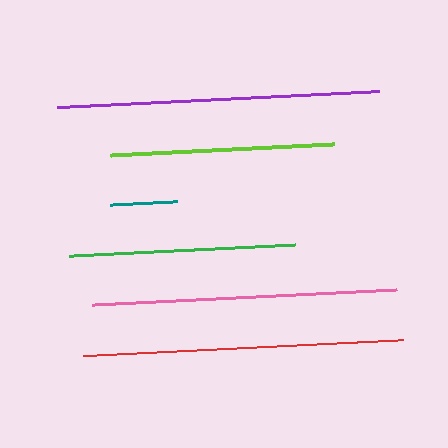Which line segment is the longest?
The purple line is the longest at approximately 322 pixels.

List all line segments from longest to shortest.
From longest to shortest: purple, red, pink, green, lime, teal.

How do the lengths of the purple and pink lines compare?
The purple and pink lines are approximately the same length.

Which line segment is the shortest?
The teal line is the shortest at approximately 67 pixels.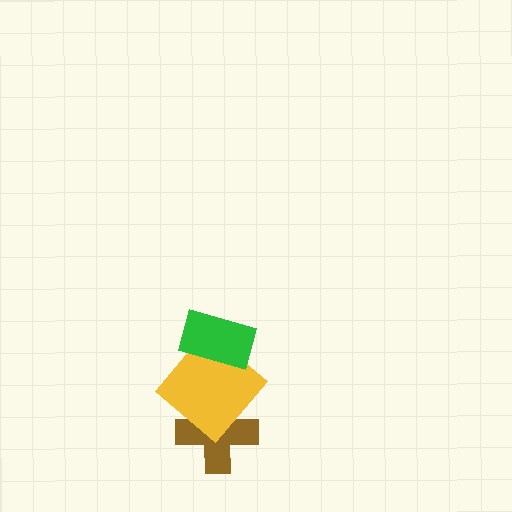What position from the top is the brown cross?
The brown cross is 3rd from the top.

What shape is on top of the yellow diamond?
The green rectangle is on top of the yellow diamond.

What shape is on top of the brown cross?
The yellow diamond is on top of the brown cross.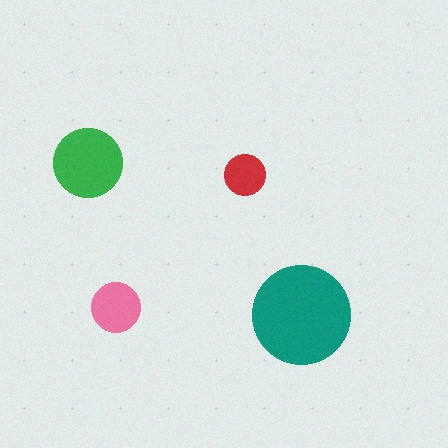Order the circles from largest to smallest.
the teal one, the green one, the pink one, the red one.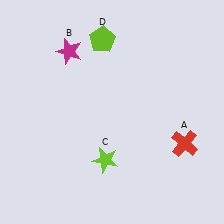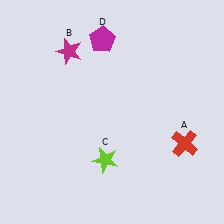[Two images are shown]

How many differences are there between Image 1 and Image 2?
There is 1 difference between the two images.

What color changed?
The pentagon (D) changed from lime in Image 1 to magenta in Image 2.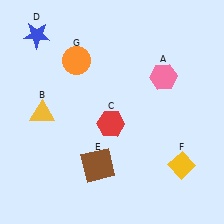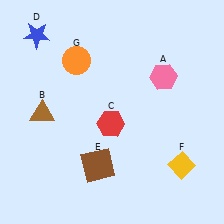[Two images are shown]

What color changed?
The triangle (B) changed from yellow in Image 1 to brown in Image 2.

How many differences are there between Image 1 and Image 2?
There is 1 difference between the two images.